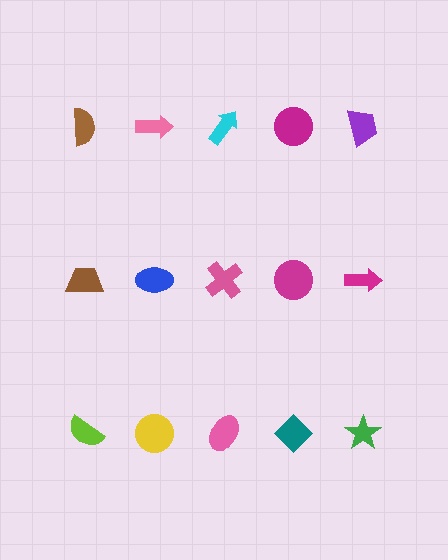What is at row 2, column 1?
A brown trapezoid.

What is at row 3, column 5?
A green star.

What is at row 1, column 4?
A magenta circle.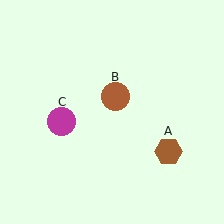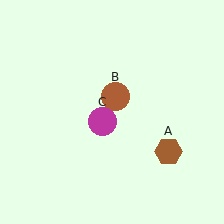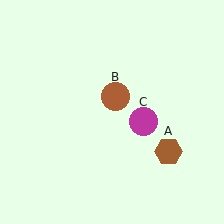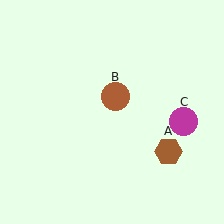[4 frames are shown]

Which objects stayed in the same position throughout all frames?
Brown hexagon (object A) and brown circle (object B) remained stationary.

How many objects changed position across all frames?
1 object changed position: magenta circle (object C).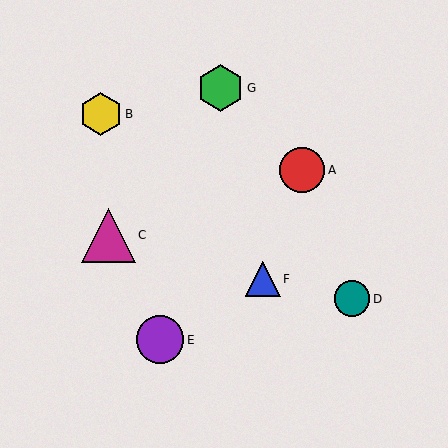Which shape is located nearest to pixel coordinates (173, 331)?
The purple circle (labeled E) at (160, 340) is nearest to that location.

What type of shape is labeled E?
Shape E is a purple circle.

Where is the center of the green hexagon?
The center of the green hexagon is at (221, 88).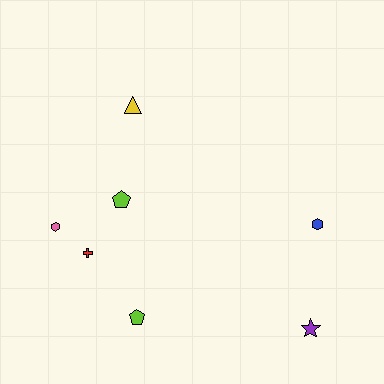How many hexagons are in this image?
There are 2 hexagons.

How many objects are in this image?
There are 7 objects.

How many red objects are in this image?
There is 1 red object.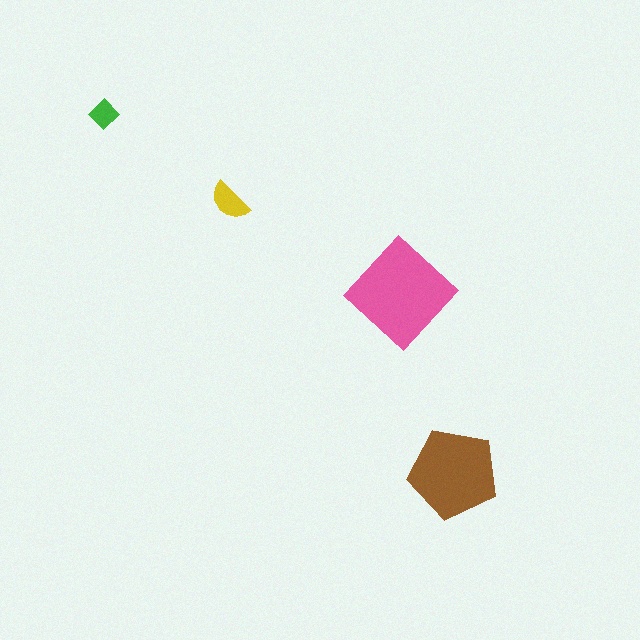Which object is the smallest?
The green diamond.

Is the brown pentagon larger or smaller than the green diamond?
Larger.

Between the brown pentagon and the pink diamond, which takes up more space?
The pink diamond.